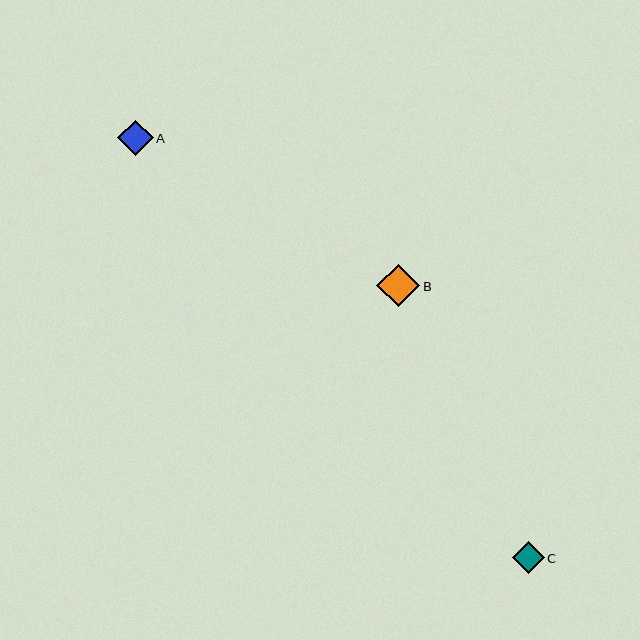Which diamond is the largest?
Diamond B is the largest with a size of approximately 43 pixels.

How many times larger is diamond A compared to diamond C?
Diamond A is approximately 1.1 times the size of diamond C.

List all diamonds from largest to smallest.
From largest to smallest: B, A, C.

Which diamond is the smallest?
Diamond C is the smallest with a size of approximately 32 pixels.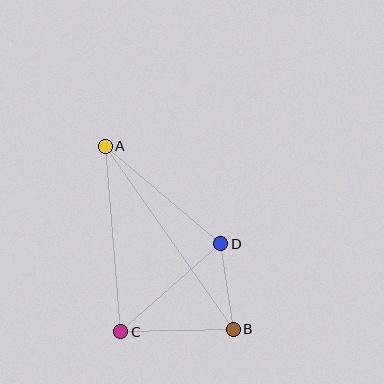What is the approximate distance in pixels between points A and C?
The distance between A and C is approximately 186 pixels.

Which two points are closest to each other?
Points B and D are closest to each other.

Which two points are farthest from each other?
Points A and B are farthest from each other.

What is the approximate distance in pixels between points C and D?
The distance between C and D is approximately 133 pixels.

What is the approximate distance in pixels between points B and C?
The distance between B and C is approximately 112 pixels.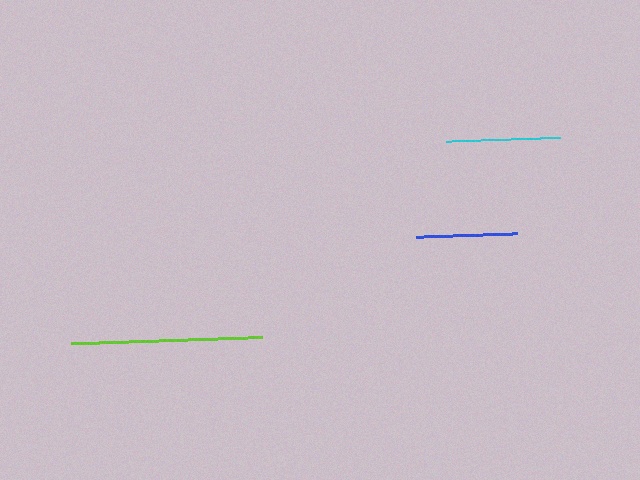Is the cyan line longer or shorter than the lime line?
The lime line is longer than the cyan line.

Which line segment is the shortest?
The blue line is the shortest at approximately 100 pixels.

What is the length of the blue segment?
The blue segment is approximately 100 pixels long.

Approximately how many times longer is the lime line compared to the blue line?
The lime line is approximately 1.9 times the length of the blue line.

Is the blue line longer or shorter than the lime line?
The lime line is longer than the blue line.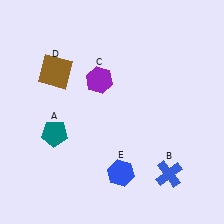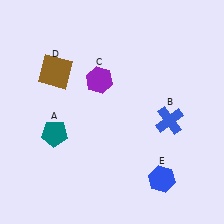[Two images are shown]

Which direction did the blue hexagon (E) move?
The blue hexagon (E) moved right.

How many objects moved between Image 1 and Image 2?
2 objects moved between the two images.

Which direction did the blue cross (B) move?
The blue cross (B) moved up.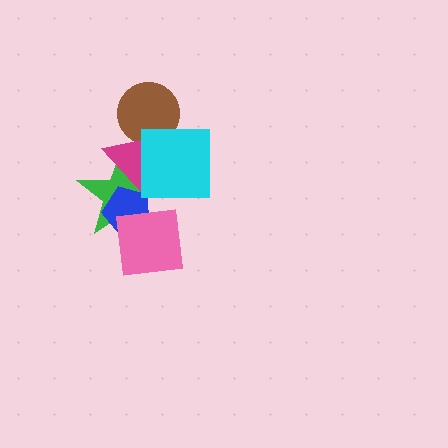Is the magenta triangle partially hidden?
Yes, it is partially covered by another shape.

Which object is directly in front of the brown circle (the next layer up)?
The magenta triangle is directly in front of the brown circle.